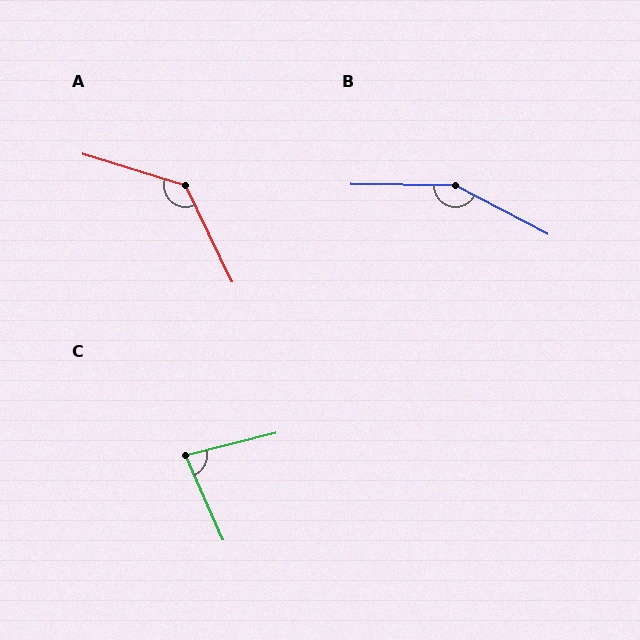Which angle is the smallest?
C, at approximately 80 degrees.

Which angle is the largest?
B, at approximately 153 degrees.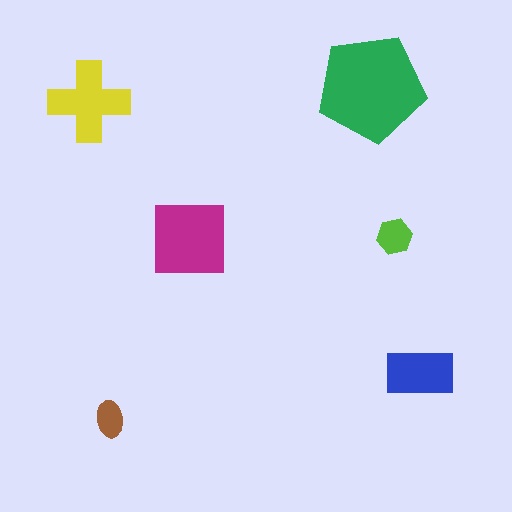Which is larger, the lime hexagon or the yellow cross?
The yellow cross.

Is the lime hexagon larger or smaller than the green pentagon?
Smaller.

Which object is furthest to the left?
The yellow cross is leftmost.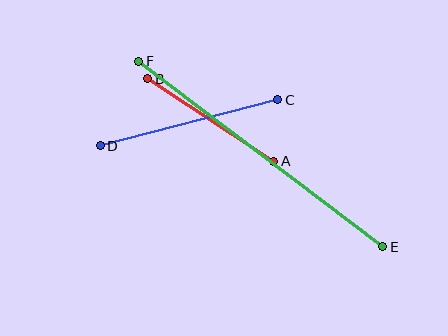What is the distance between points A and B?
The distance is approximately 150 pixels.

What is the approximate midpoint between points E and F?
The midpoint is at approximately (261, 154) pixels.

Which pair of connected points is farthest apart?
Points E and F are farthest apart.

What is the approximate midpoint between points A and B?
The midpoint is at approximately (211, 120) pixels.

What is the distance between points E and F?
The distance is approximately 307 pixels.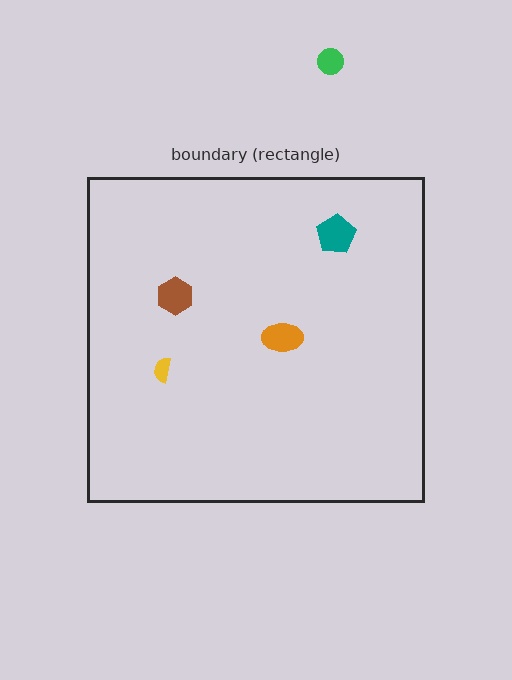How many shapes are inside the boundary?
4 inside, 1 outside.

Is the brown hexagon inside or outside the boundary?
Inside.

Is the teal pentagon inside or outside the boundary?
Inside.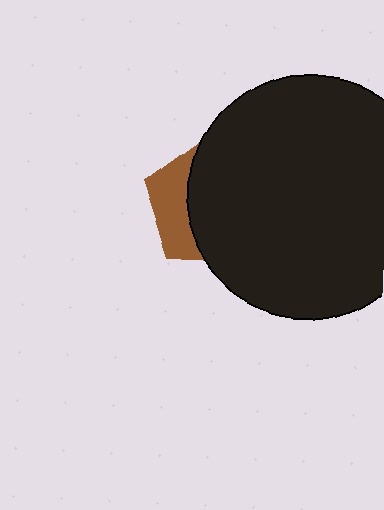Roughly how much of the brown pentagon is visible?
A small part of it is visible (roughly 31%).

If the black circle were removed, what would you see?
You would see the complete brown pentagon.